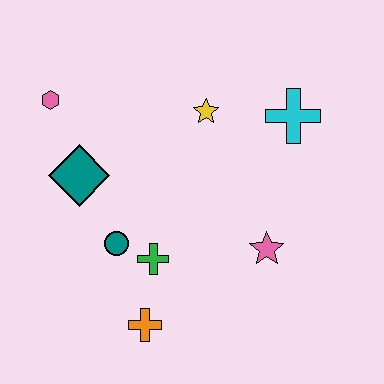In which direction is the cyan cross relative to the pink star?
The cyan cross is above the pink star.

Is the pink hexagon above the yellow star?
Yes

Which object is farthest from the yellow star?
The orange cross is farthest from the yellow star.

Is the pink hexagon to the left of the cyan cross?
Yes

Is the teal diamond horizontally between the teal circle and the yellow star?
No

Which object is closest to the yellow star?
The cyan cross is closest to the yellow star.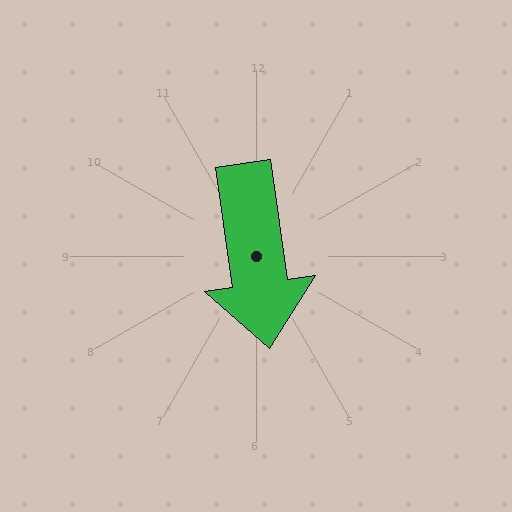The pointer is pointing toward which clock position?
Roughly 6 o'clock.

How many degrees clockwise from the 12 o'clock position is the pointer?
Approximately 172 degrees.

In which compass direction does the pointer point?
South.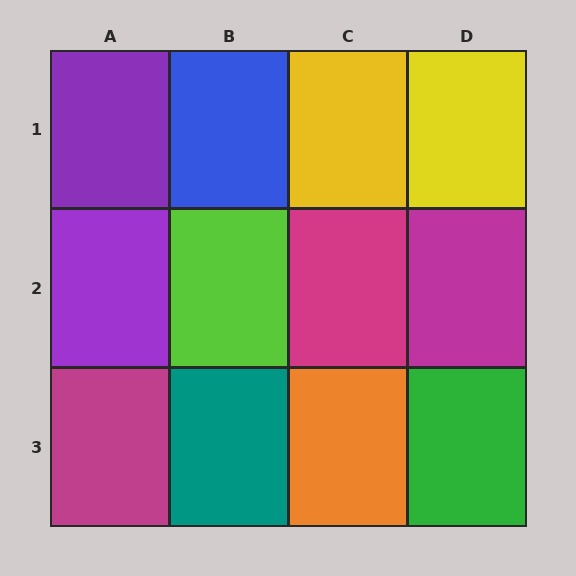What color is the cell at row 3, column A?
Magenta.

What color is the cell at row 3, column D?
Green.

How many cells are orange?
1 cell is orange.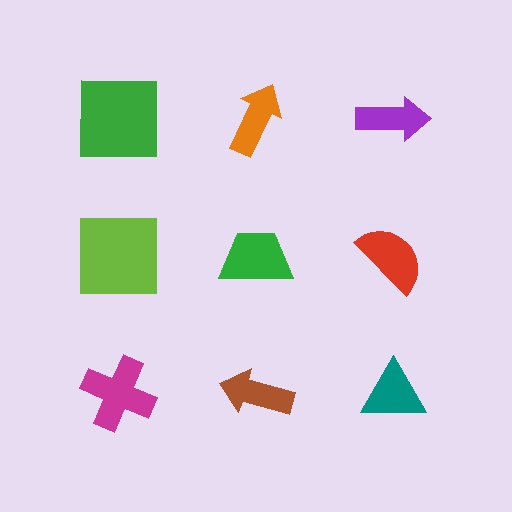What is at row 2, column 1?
A lime square.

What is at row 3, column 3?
A teal triangle.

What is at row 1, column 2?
An orange arrow.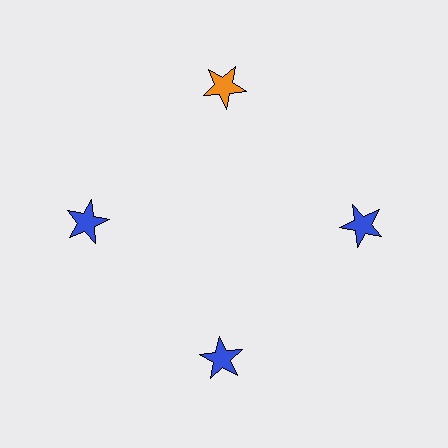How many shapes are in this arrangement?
There are 4 shapes arranged in a ring pattern.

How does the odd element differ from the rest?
It has a different color: orange instead of blue.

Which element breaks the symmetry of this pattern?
The orange star at roughly the 12 o'clock position breaks the symmetry. All other shapes are blue stars.